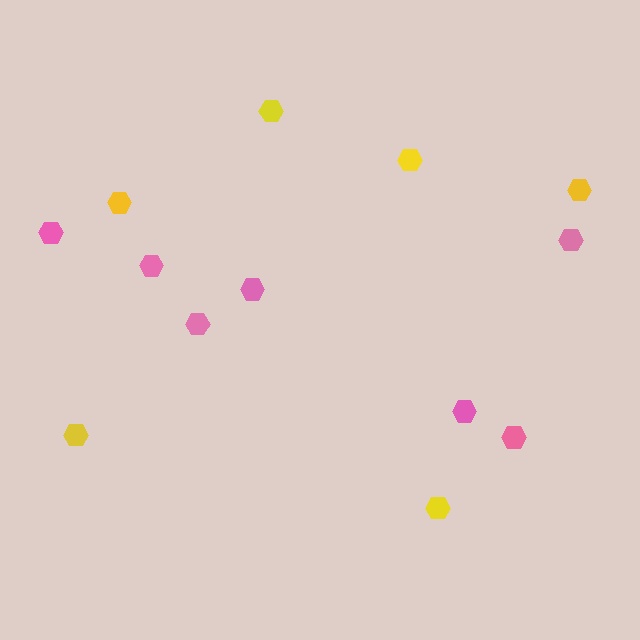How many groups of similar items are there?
There are 2 groups: one group of yellow hexagons (6) and one group of pink hexagons (7).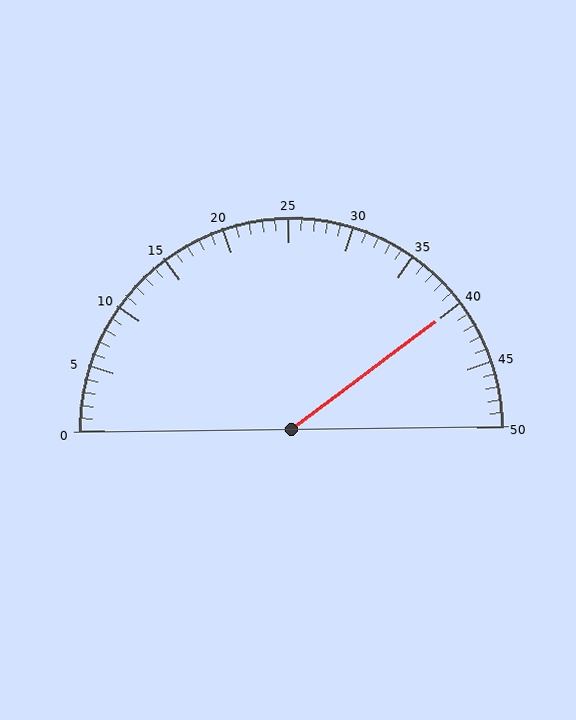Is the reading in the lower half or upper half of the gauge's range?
The reading is in the upper half of the range (0 to 50).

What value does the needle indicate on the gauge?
The needle indicates approximately 40.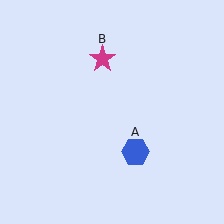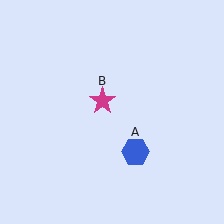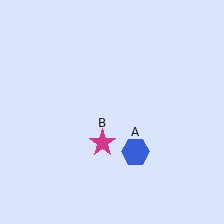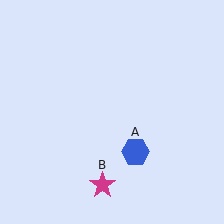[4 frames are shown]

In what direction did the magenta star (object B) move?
The magenta star (object B) moved down.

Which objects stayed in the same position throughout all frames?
Blue hexagon (object A) remained stationary.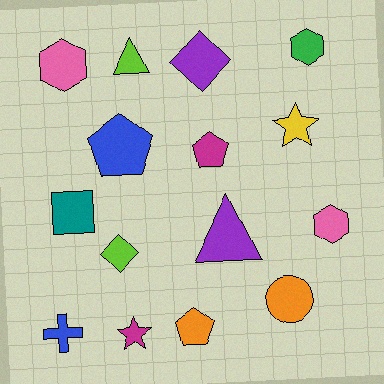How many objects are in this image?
There are 15 objects.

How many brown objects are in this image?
There are no brown objects.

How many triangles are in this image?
There are 2 triangles.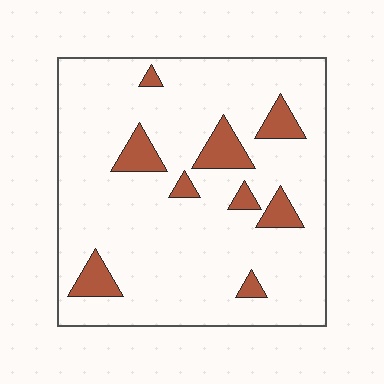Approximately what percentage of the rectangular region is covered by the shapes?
Approximately 10%.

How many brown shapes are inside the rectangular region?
9.